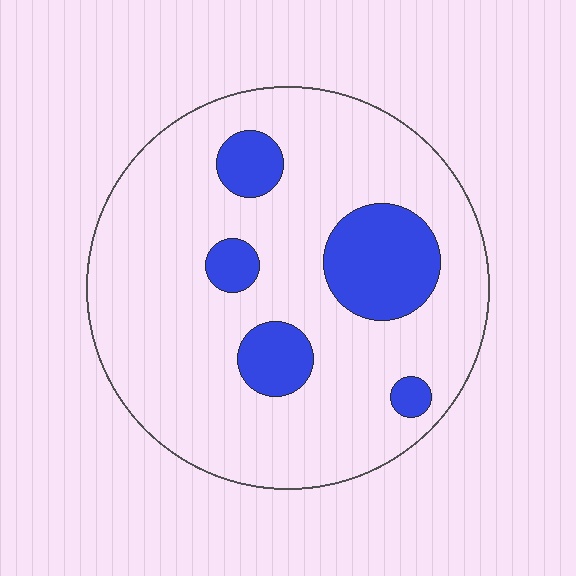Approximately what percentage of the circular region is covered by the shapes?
Approximately 20%.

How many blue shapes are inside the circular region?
5.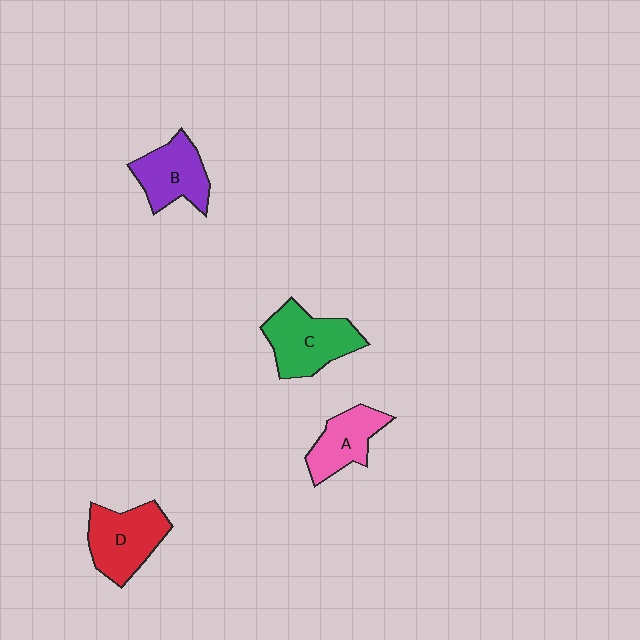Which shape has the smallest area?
Shape A (pink).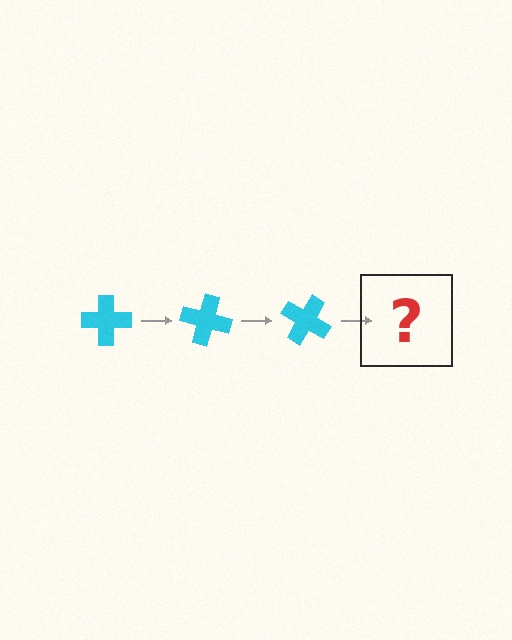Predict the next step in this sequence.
The next step is a cyan cross rotated 45 degrees.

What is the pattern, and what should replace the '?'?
The pattern is that the cross rotates 15 degrees each step. The '?' should be a cyan cross rotated 45 degrees.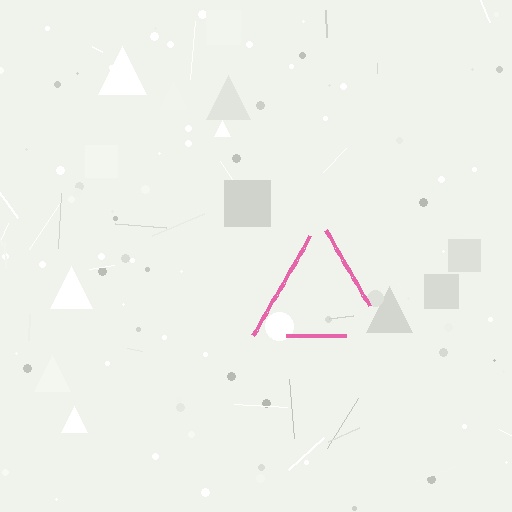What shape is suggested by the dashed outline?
The dashed outline suggests a triangle.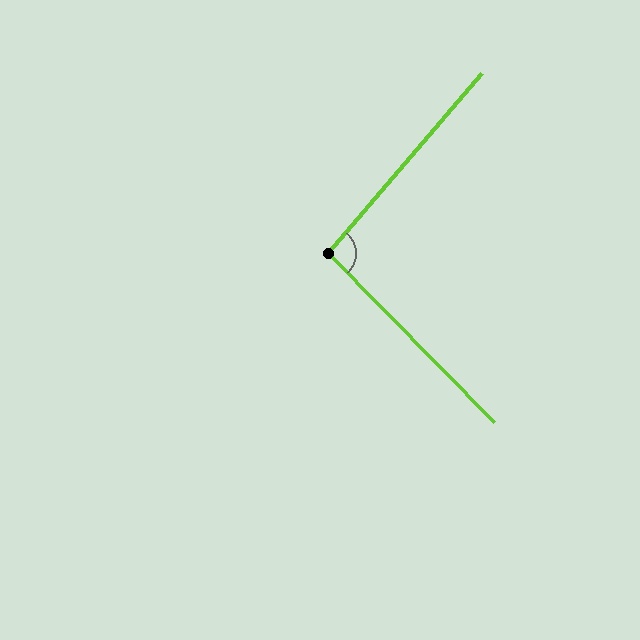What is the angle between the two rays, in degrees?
Approximately 95 degrees.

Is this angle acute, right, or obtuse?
It is obtuse.